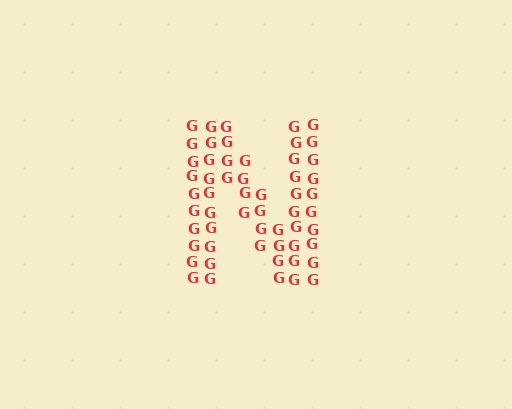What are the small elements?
The small elements are letter G's.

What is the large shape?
The large shape is the letter N.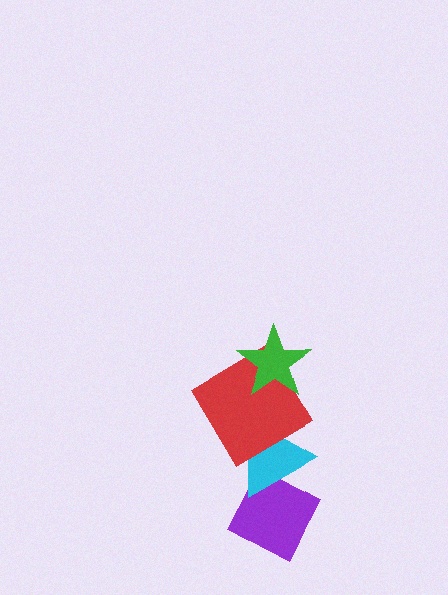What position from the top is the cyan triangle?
The cyan triangle is 3rd from the top.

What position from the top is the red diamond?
The red diamond is 2nd from the top.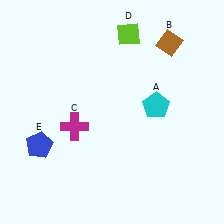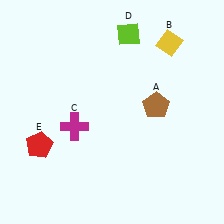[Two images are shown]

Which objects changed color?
A changed from cyan to brown. B changed from brown to yellow. E changed from blue to red.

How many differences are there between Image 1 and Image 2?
There are 3 differences between the two images.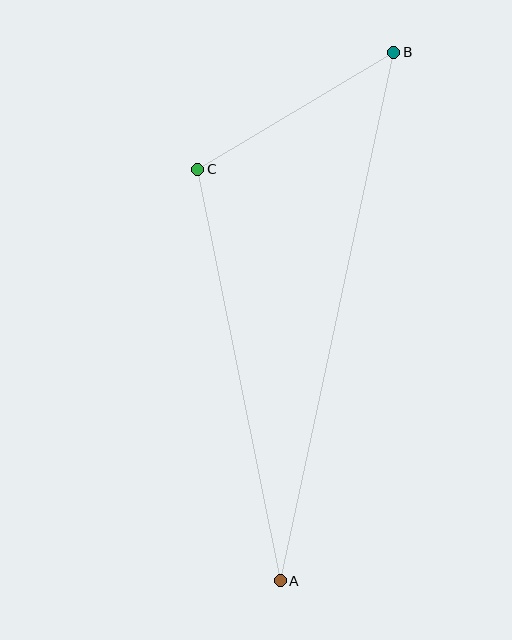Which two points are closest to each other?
Points B and C are closest to each other.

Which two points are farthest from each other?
Points A and B are farthest from each other.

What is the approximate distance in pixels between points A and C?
The distance between A and C is approximately 420 pixels.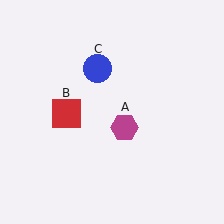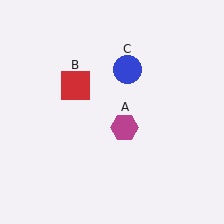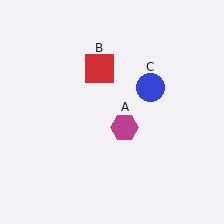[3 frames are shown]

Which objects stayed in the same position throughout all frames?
Magenta hexagon (object A) remained stationary.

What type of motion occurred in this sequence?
The red square (object B), blue circle (object C) rotated clockwise around the center of the scene.